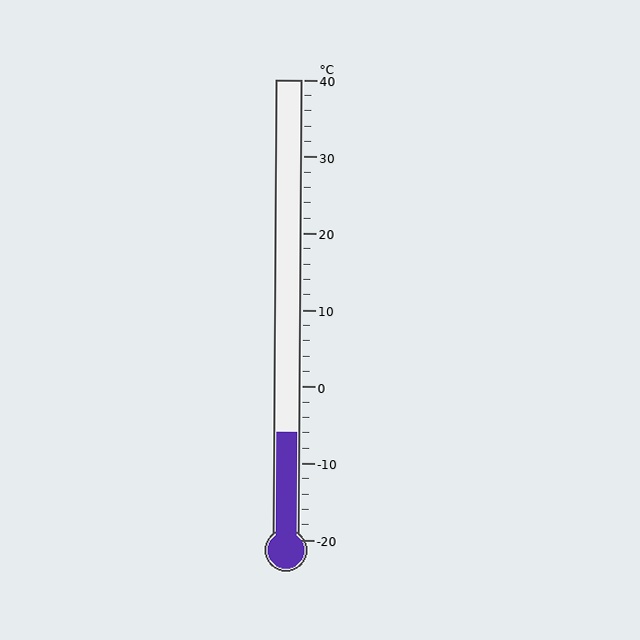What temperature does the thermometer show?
The thermometer shows approximately -6°C.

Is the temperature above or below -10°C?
The temperature is above -10°C.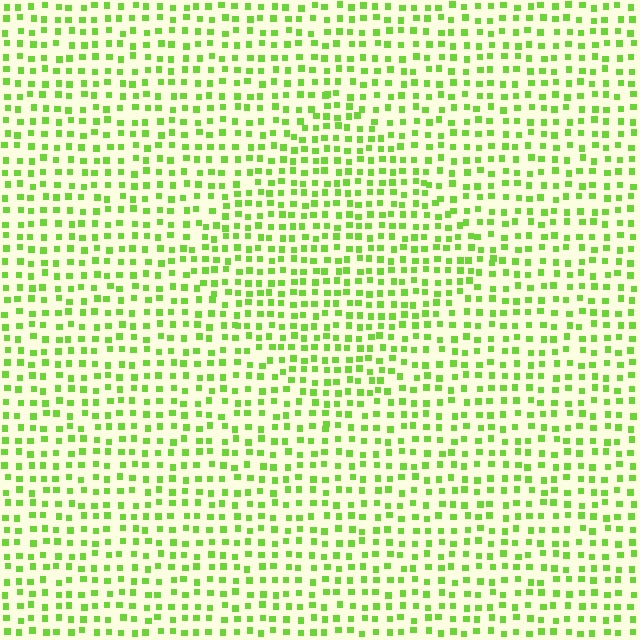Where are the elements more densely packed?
The elements are more densely packed inside the diamond boundary.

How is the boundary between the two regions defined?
The boundary is defined by a change in element density (approximately 1.3x ratio). All elements are the same color, size, and shape.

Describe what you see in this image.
The image contains small lime elements arranged at two different densities. A diamond-shaped region is visible where the elements are more densely packed than the surrounding area.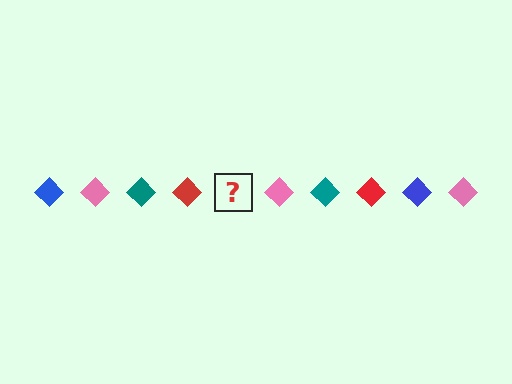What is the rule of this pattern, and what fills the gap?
The rule is that the pattern cycles through blue, pink, teal, red diamonds. The gap should be filled with a blue diamond.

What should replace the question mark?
The question mark should be replaced with a blue diamond.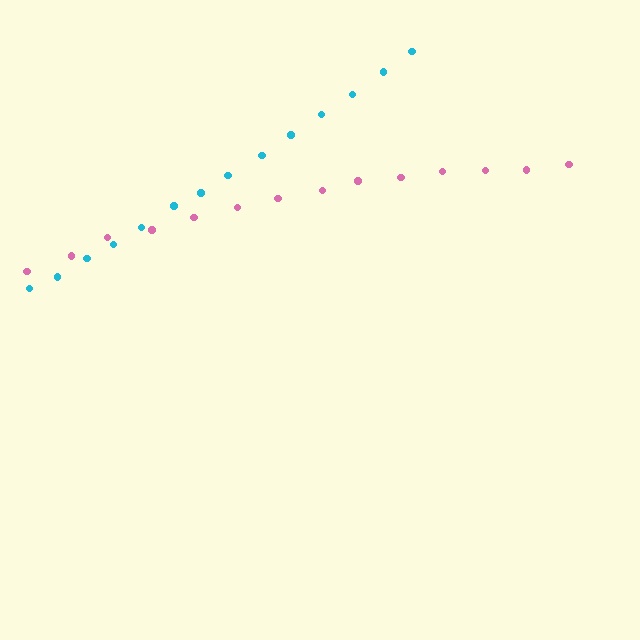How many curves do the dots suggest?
There are 2 distinct paths.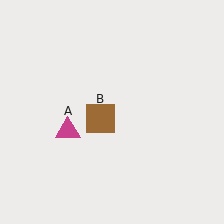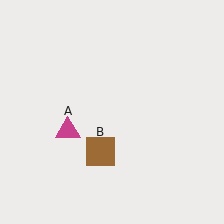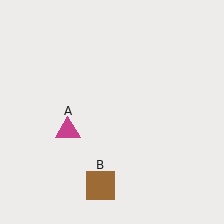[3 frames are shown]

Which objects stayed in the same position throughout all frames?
Magenta triangle (object A) remained stationary.